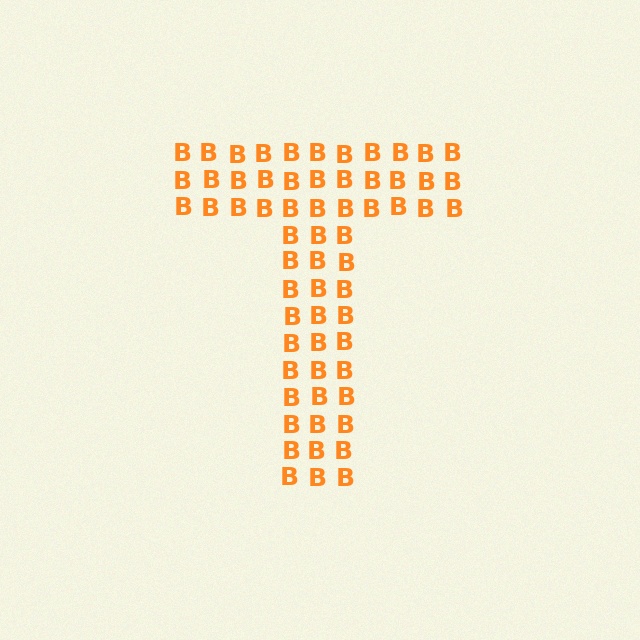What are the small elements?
The small elements are letter B's.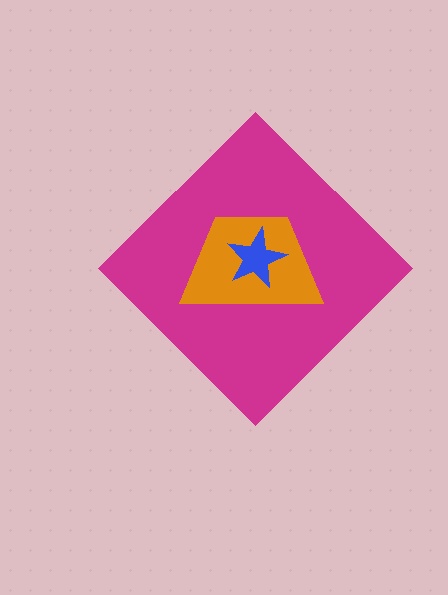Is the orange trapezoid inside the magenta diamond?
Yes.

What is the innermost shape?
The blue star.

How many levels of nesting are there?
3.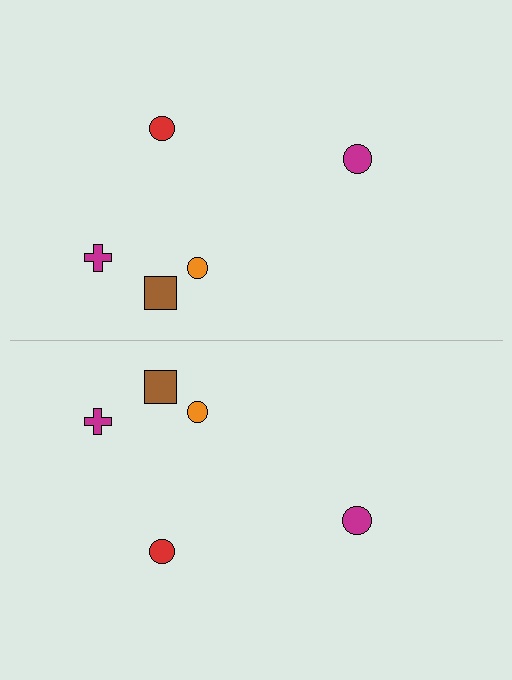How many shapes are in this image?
There are 10 shapes in this image.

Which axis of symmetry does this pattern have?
The pattern has a horizontal axis of symmetry running through the center of the image.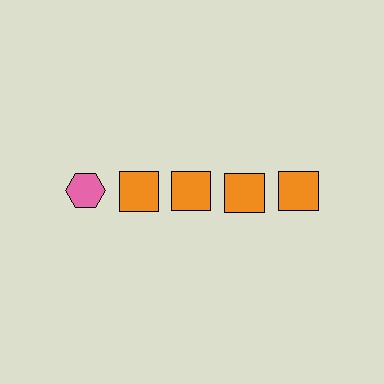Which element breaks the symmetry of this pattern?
The pink hexagon in the top row, leftmost column breaks the symmetry. All other shapes are orange squares.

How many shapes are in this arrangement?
There are 5 shapes arranged in a grid pattern.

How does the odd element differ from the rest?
It differs in both color (pink instead of orange) and shape (hexagon instead of square).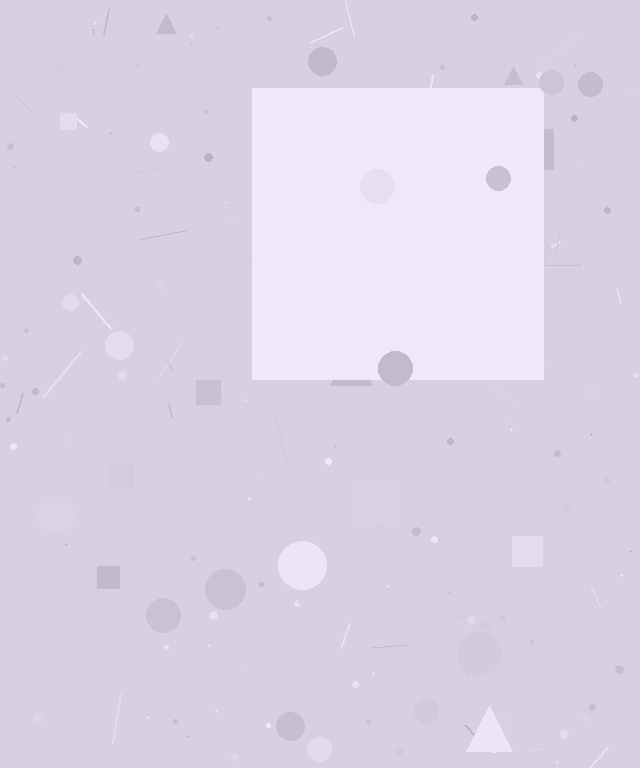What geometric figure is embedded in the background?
A square is embedded in the background.